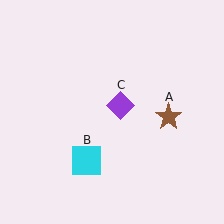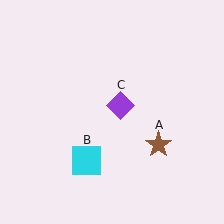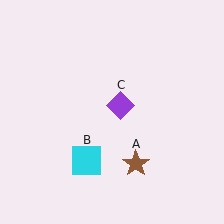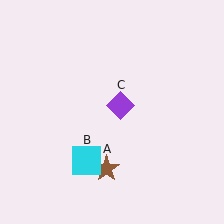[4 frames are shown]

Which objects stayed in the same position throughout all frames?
Cyan square (object B) and purple diamond (object C) remained stationary.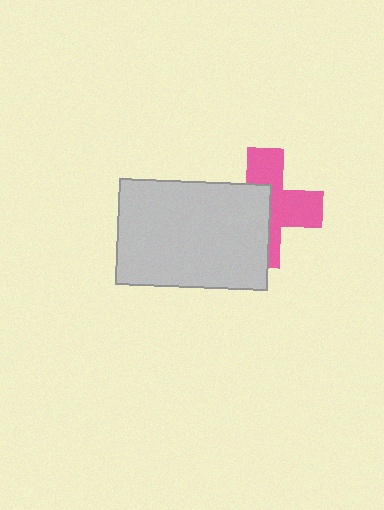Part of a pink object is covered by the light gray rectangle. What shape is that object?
It is a cross.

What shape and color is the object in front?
The object in front is a light gray rectangle.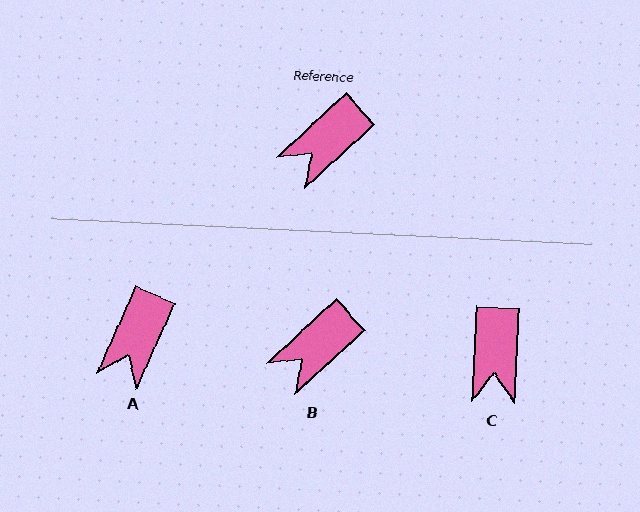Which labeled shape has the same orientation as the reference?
B.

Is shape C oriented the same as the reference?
No, it is off by about 45 degrees.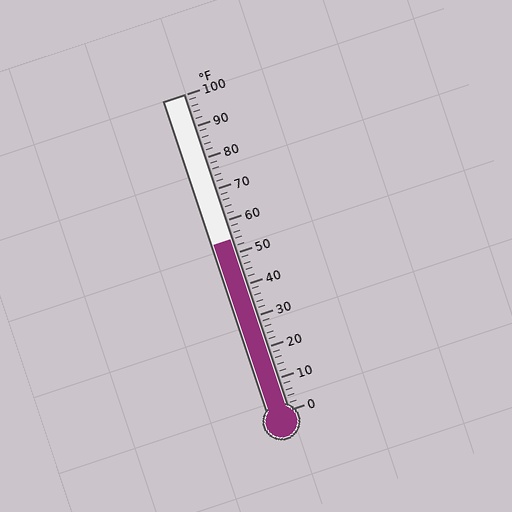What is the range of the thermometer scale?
The thermometer scale ranges from 0°F to 100°F.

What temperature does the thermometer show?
The thermometer shows approximately 54°F.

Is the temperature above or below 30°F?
The temperature is above 30°F.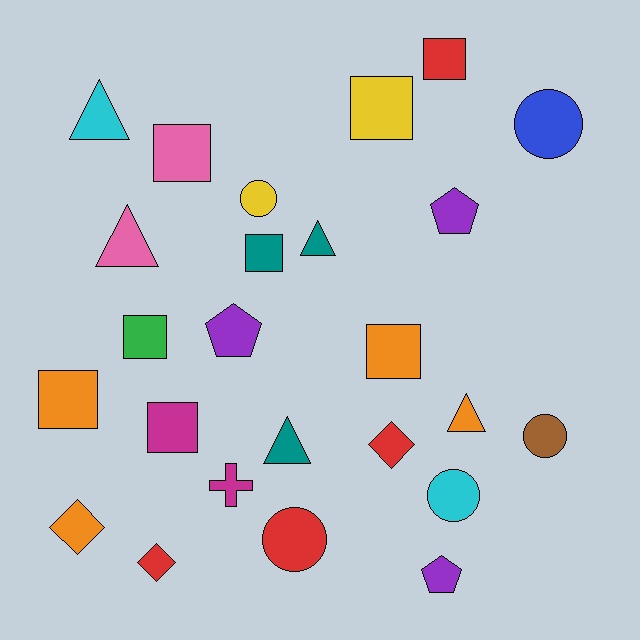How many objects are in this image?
There are 25 objects.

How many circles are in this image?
There are 5 circles.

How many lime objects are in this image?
There are no lime objects.